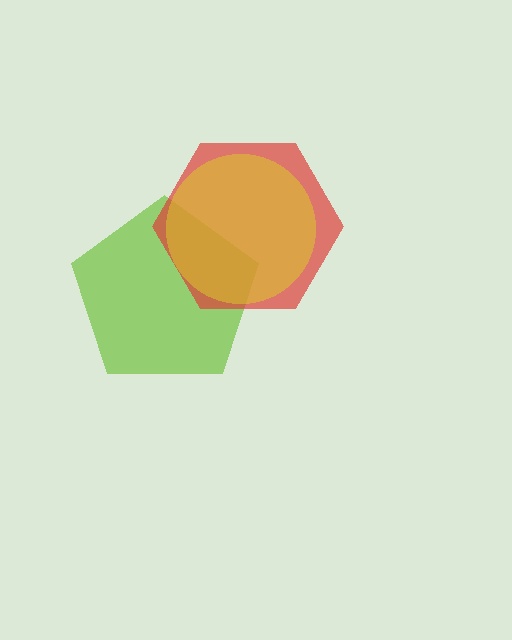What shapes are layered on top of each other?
The layered shapes are: a lime pentagon, a red hexagon, a yellow circle.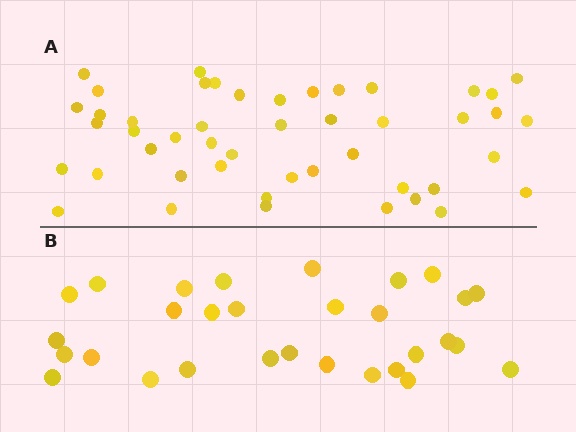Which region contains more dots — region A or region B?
Region A (the top region) has more dots.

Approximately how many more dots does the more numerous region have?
Region A has approximately 15 more dots than region B.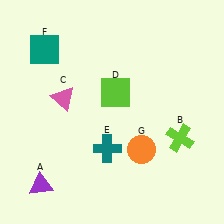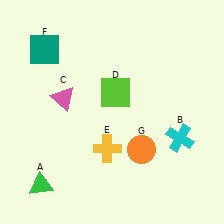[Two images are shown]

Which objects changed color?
A changed from purple to green. B changed from lime to cyan. E changed from teal to yellow.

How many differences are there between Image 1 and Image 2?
There are 3 differences between the two images.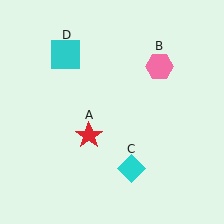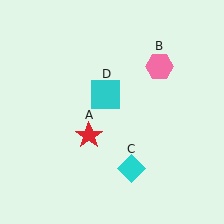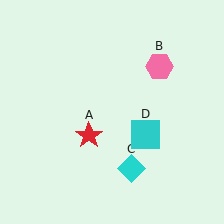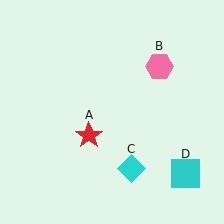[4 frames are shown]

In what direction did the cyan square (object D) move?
The cyan square (object D) moved down and to the right.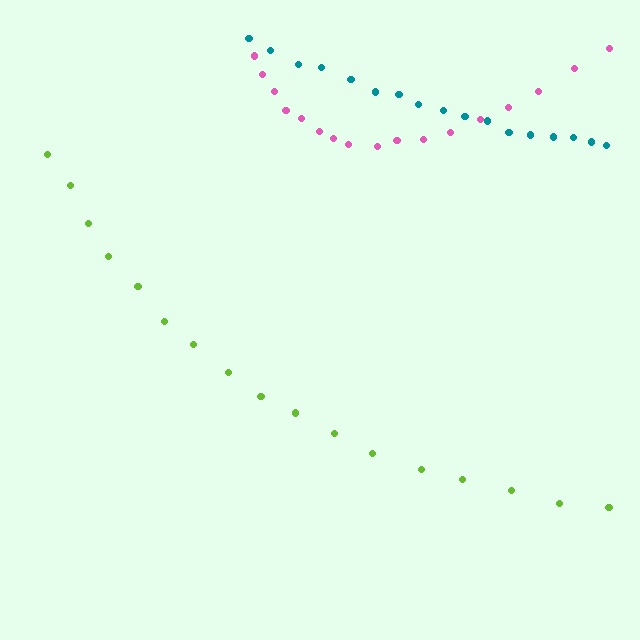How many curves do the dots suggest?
There are 3 distinct paths.